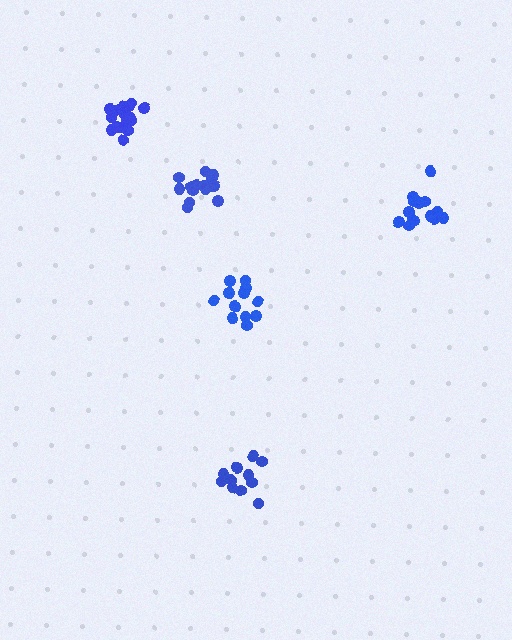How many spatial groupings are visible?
There are 5 spatial groupings.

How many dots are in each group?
Group 1: 16 dots, Group 2: 16 dots, Group 3: 13 dots, Group 4: 15 dots, Group 5: 11 dots (71 total).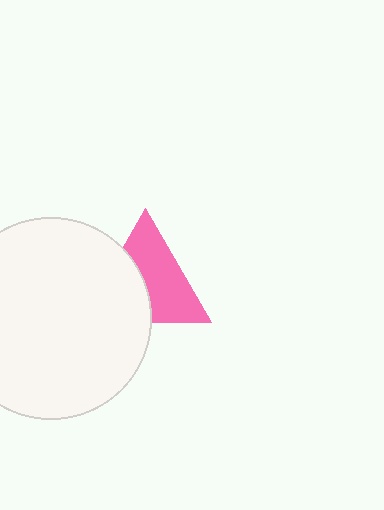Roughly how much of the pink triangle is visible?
About half of it is visible (roughly 58%).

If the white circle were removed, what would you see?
You would see the complete pink triangle.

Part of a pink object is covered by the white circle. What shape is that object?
It is a triangle.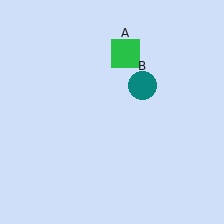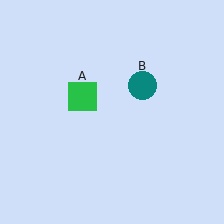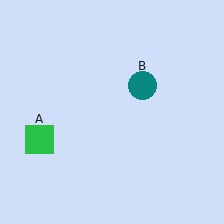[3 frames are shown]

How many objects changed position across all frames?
1 object changed position: green square (object A).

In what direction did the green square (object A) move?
The green square (object A) moved down and to the left.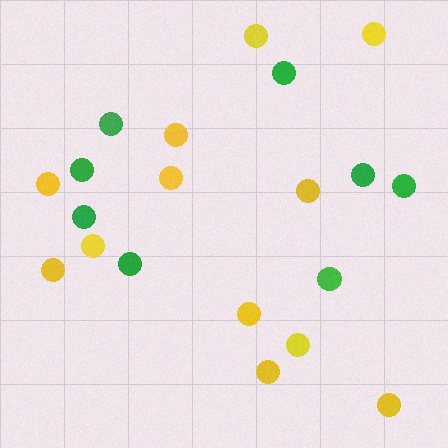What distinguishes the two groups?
There are 2 groups: one group of green circles (8) and one group of yellow circles (12).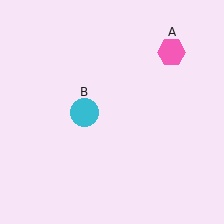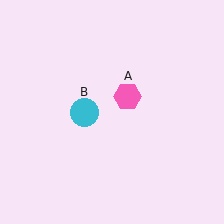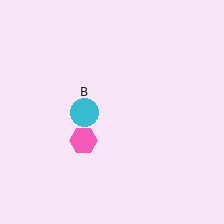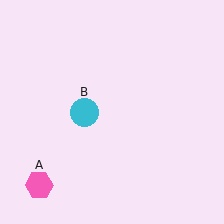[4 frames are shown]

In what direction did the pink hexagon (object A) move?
The pink hexagon (object A) moved down and to the left.